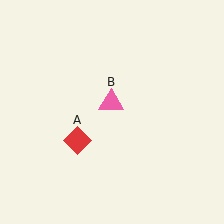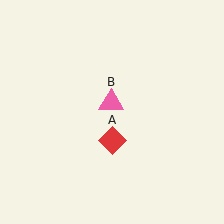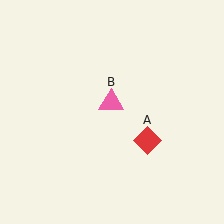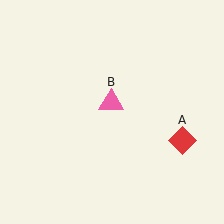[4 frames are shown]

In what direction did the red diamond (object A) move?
The red diamond (object A) moved right.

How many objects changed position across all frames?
1 object changed position: red diamond (object A).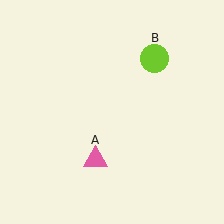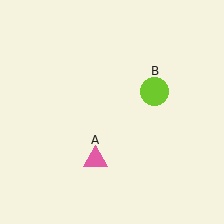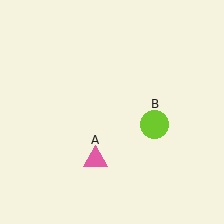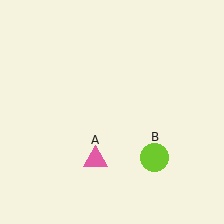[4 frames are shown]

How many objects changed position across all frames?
1 object changed position: lime circle (object B).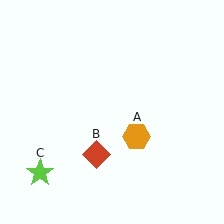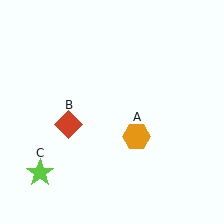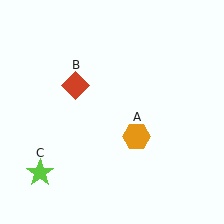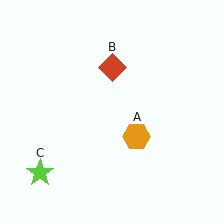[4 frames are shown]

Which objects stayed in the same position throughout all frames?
Orange hexagon (object A) and lime star (object C) remained stationary.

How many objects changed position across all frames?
1 object changed position: red diamond (object B).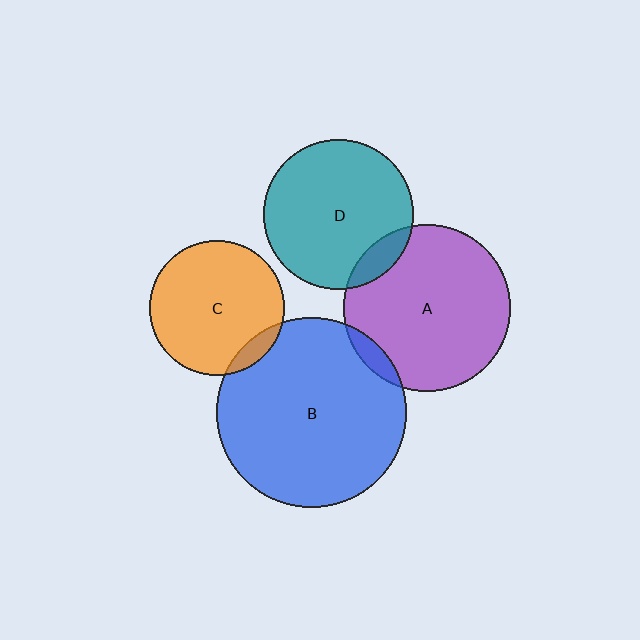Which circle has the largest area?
Circle B (blue).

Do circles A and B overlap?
Yes.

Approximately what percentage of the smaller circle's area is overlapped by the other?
Approximately 5%.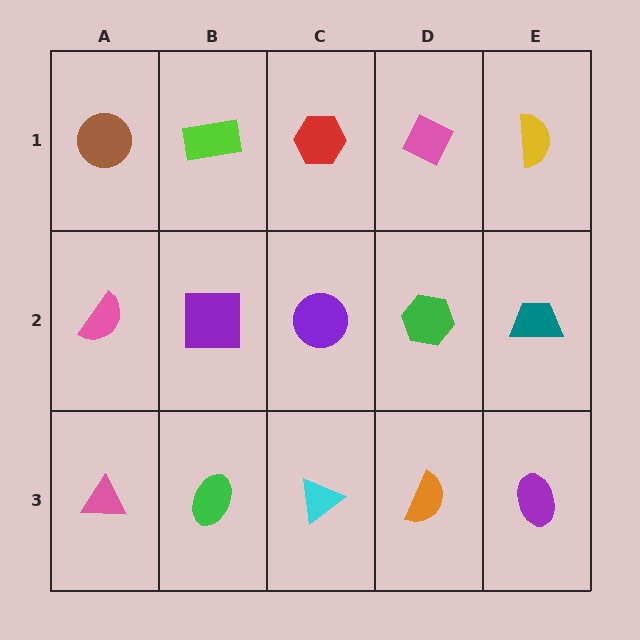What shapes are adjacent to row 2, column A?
A brown circle (row 1, column A), a pink triangle (row 3, column A), a purple square (row 2, column B).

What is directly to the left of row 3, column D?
A cyan triangle.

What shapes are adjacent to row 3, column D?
A green hexagon (row 2, column D), a cyan triangle (row 3, column C), a purple ellipse (row 3, column E).